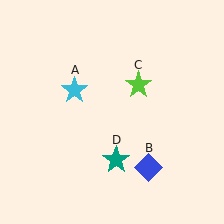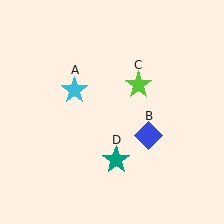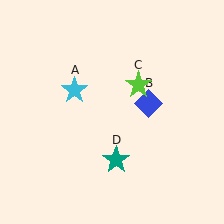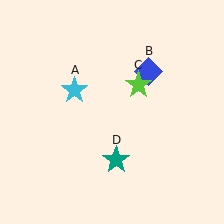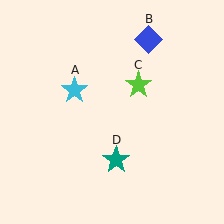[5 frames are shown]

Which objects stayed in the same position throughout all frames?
Cyan star (object A) and lime star (object C) and teal star (object D) remained stationary.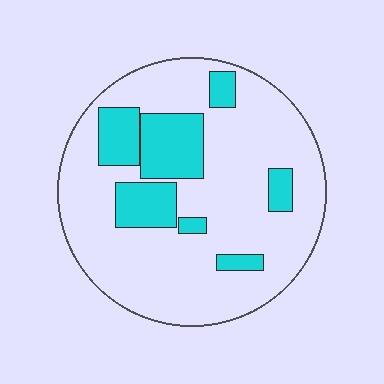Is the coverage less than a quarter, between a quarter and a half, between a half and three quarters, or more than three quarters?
Less than a quarter.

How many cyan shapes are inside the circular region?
7.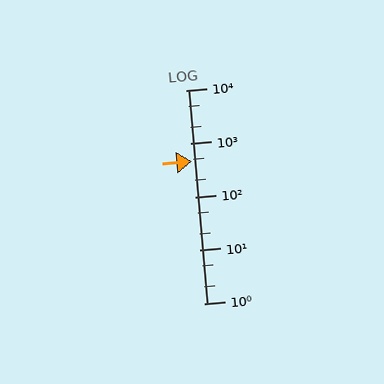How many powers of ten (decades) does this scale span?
The scale spans 4 decades, from 1 to 10000.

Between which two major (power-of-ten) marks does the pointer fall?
The pointer is between 100 and 1000.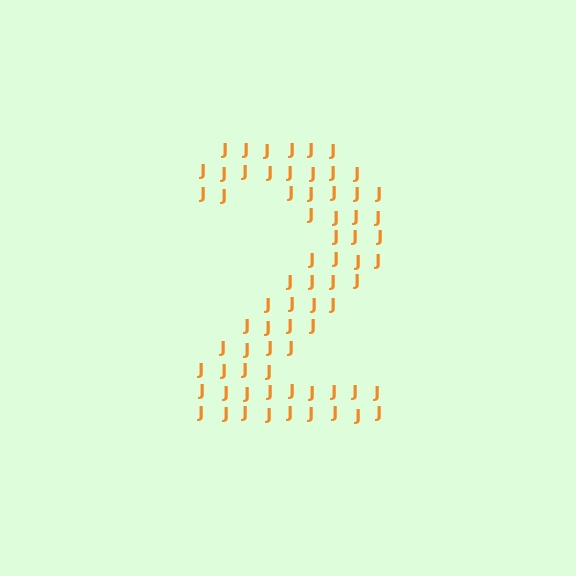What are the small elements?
The small elements are letter J's.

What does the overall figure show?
The overall figure shows the digit 2.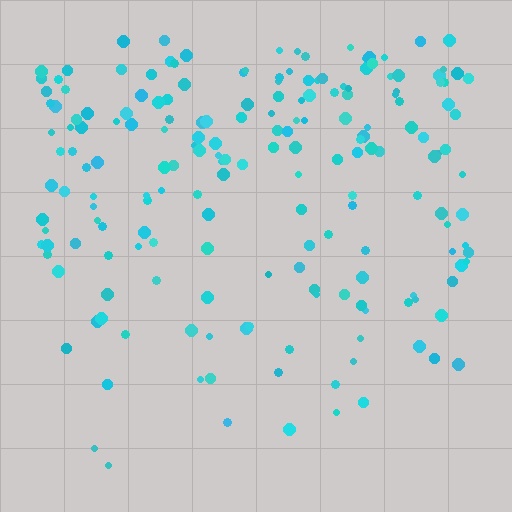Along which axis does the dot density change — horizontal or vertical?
Vertical.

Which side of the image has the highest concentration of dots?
The top.